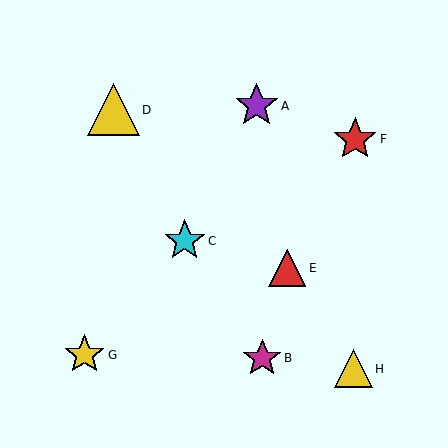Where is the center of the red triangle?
The center of the red triangle is at (287, 268).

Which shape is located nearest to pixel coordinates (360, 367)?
The yellow triangle (labeled H) at (353, 369) is nearest to that location.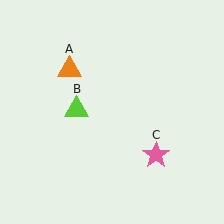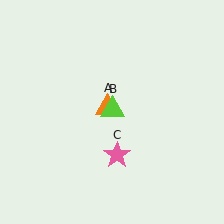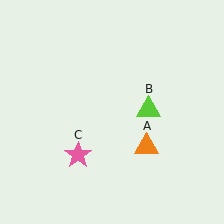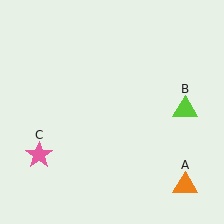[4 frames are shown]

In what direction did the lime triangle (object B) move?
The lime triangle (object B) moved right.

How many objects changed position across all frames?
3 objects changed position: orange triangle (object A), lime triangle (object B), pink star (object C).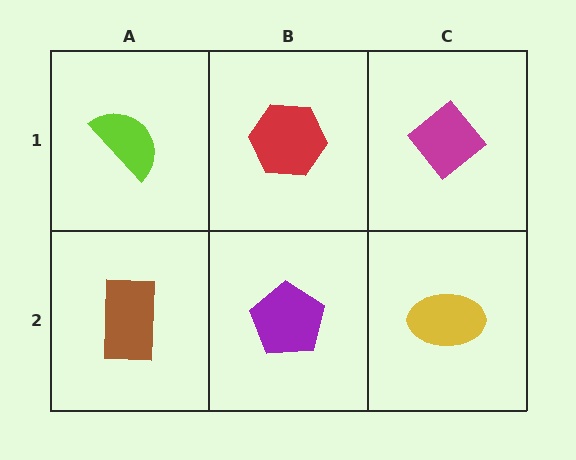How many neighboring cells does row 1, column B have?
3.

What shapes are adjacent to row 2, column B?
A red hexagon (row 1, column B), a brown rectangle (row 2, column A), a yellow ellipse (row 2, column C).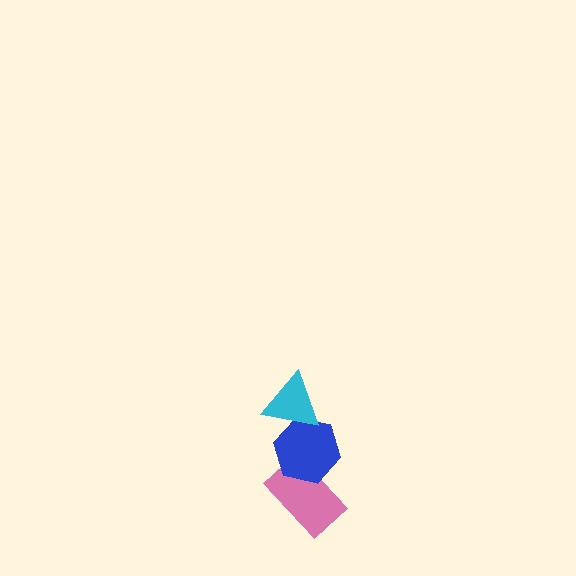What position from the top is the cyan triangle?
The cyan triangle is 1st from the top.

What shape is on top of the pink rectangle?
The blue hexagon is on top of the pink rectangle.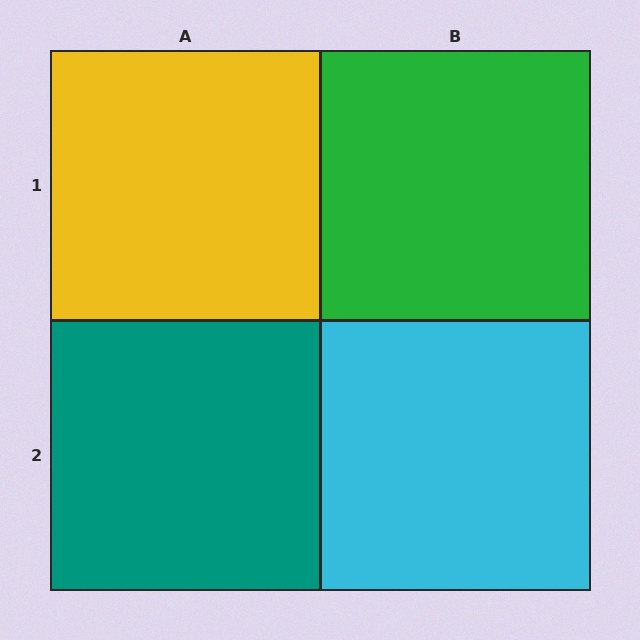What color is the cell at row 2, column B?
Cyan.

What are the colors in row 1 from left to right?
Yellow, green.